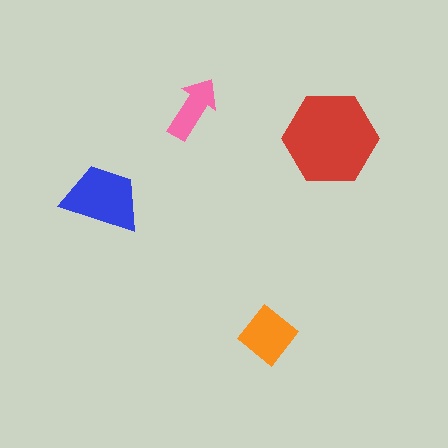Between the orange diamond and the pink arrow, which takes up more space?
The orange diamond.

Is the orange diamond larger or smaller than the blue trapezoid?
Smaller.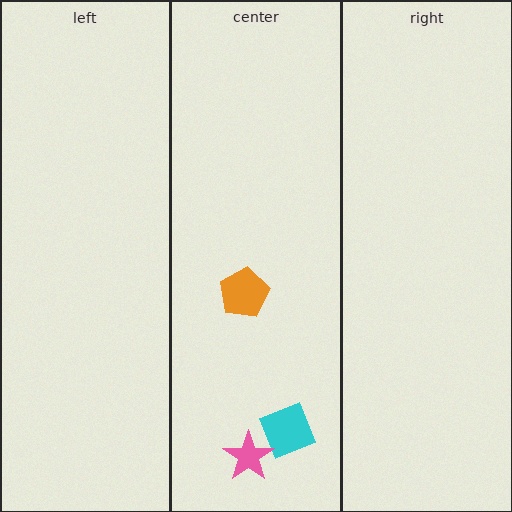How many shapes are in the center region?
3.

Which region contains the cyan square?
The center region.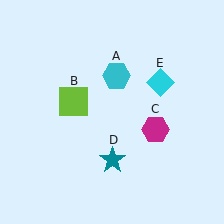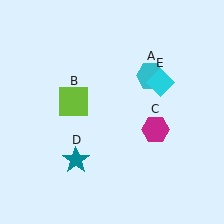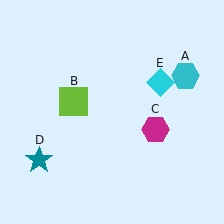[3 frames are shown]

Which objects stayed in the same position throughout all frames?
Lime square (object B) and magenta hexagon (object C) and cyan diamond (object E) remained stationary.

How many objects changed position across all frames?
2 objects changed position: cyan hexagon (object A), teal star (object D).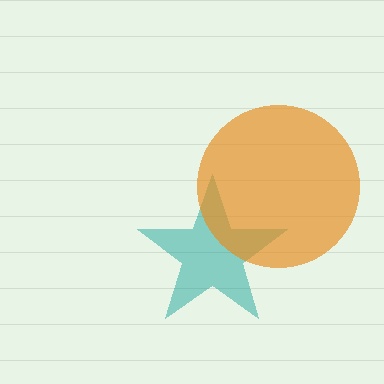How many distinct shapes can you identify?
There are 2 distinct shapes: a teal star, an orange circle.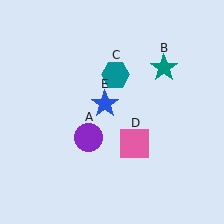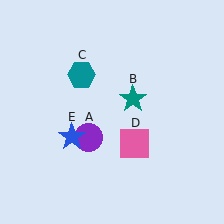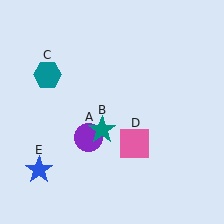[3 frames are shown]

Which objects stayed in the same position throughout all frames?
Purple circle (object A) and pink square (object D) remained stationary.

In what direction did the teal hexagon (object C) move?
The teal hexagon (object C) moved left.